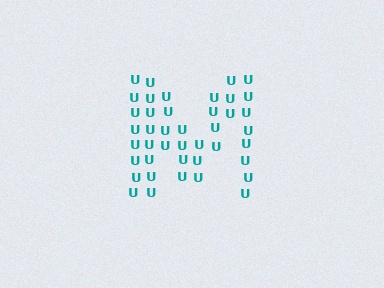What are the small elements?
The small elements are letter U's.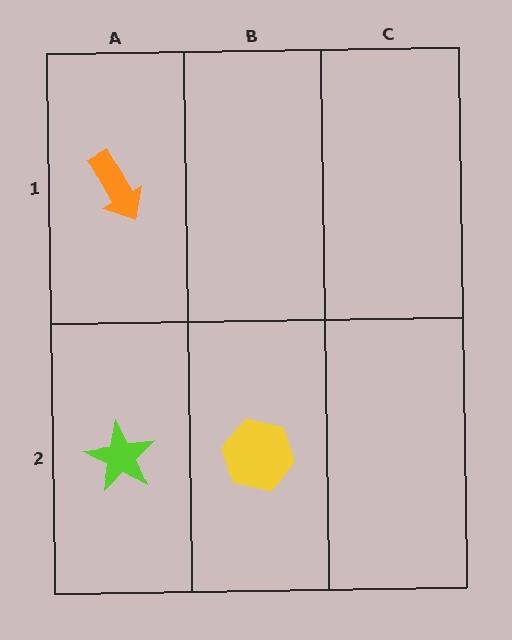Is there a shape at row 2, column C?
No, that cell is empty.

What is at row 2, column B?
A yellow hexagon.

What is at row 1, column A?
An orange arrow.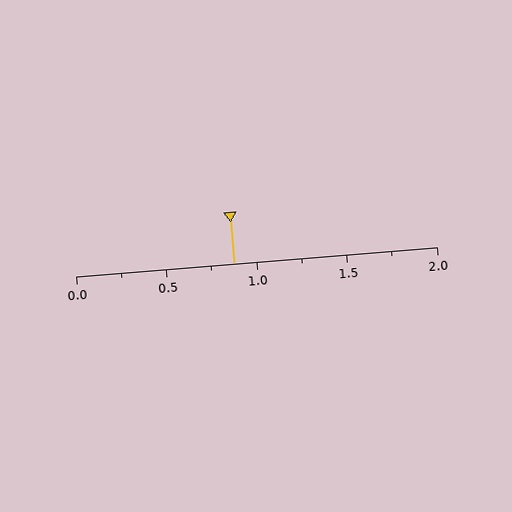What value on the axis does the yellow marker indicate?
The marker indicates approximately 0.88.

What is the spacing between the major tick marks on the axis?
The major ticks are spaced 0.5 apart.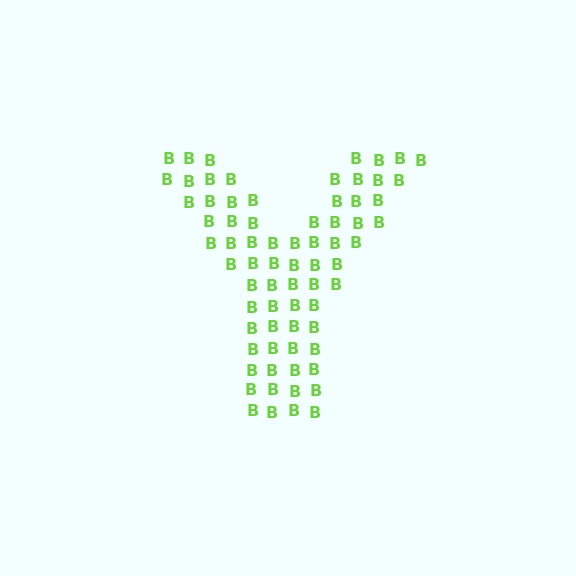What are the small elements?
The small elements are letter B's.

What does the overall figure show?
The overall figure shows the letter Y.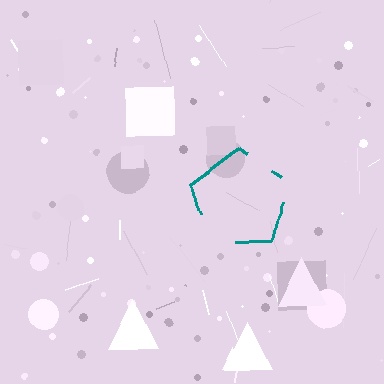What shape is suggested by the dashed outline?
The dashed outline suggests a pentagon.